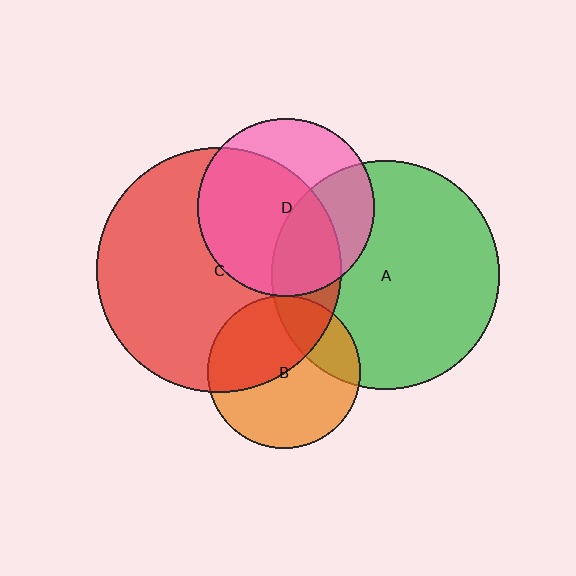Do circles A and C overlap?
Yes.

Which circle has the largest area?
Circle C (red).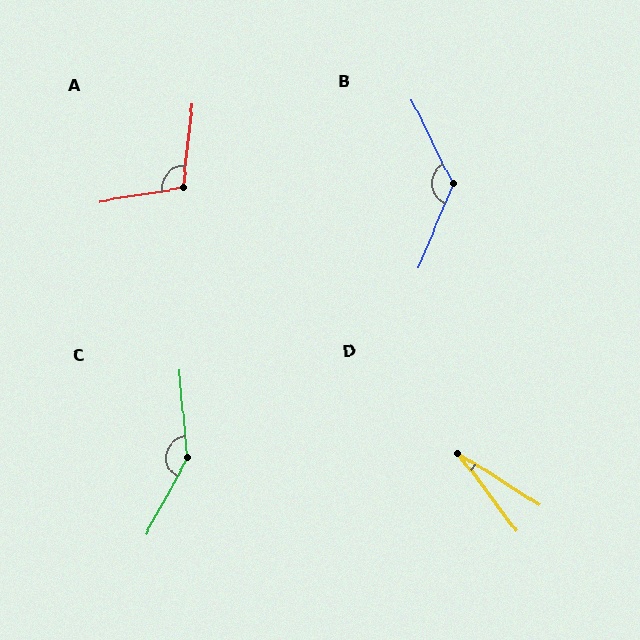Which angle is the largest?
C, at approximately 146 degrees.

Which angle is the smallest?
D, at approximately 20 degrees.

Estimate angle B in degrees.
Approximately 132 degrees.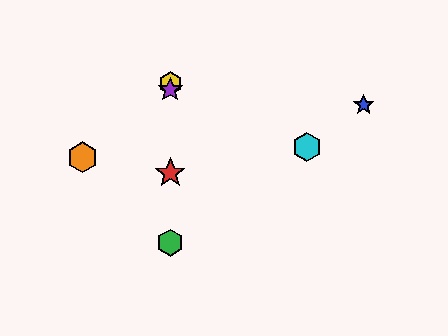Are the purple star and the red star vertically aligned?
Yes, both are at x≈170.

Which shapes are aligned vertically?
The red star, the green hexagon, the yellow hexagon, the purple star are aligned vertically.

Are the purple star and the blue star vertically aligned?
No, the purple star is at x≈170 and the blue star is at x≈364.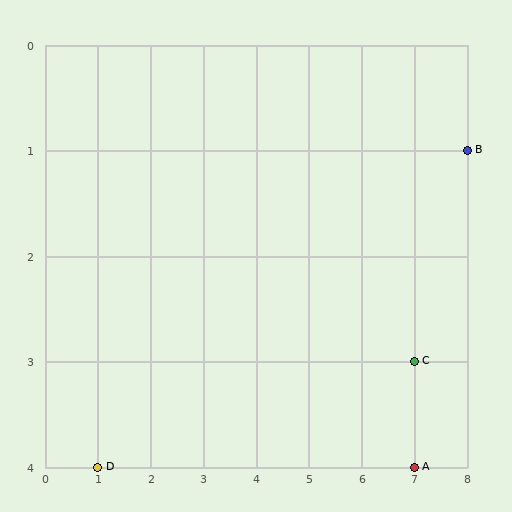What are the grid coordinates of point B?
Point B is at grid coordinates (8, 1).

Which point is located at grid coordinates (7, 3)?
Point C is at (7, 3).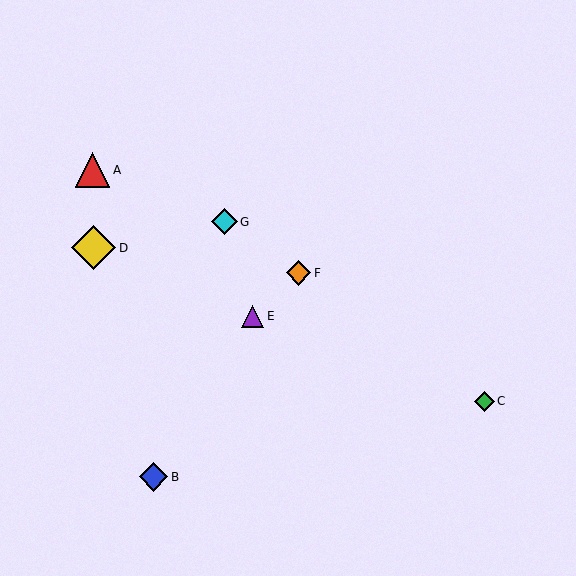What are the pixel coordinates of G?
Object G is at (224, 222).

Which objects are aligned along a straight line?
Objects C, F, G are aligned along a straight line.